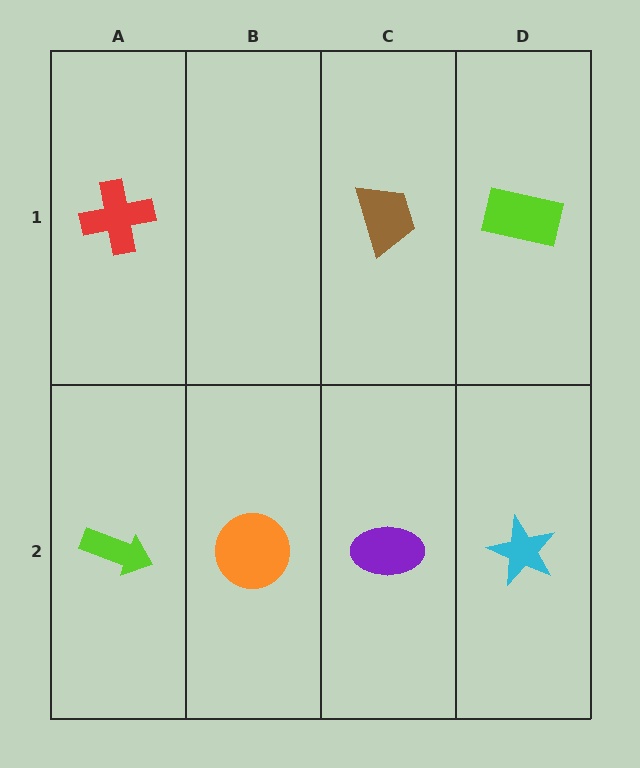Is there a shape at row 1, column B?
No, that cell is empty.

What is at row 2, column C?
A purple ellipse.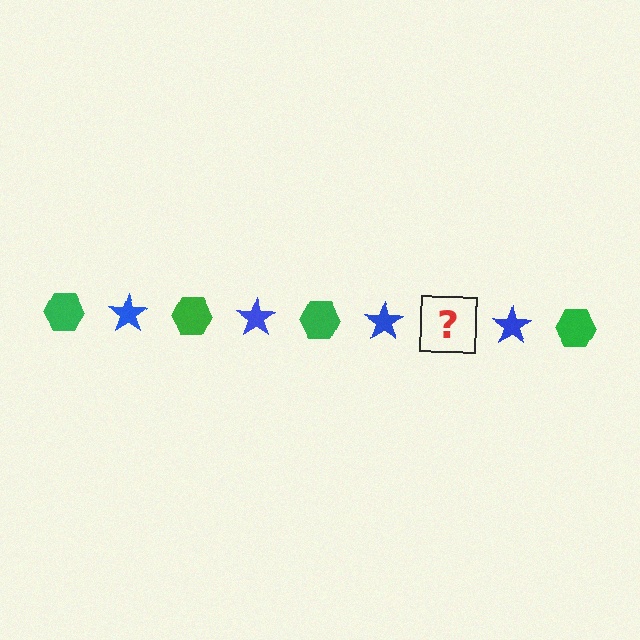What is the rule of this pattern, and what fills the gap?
The rule is that the pattern alternates between green hexagon and blue star. The gap should be filled with a green hexagon.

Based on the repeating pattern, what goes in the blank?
The blank should be a green hexagon.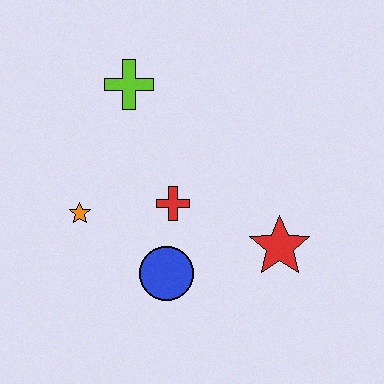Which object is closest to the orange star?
The red cross is closest to the orange star.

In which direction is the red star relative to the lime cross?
The red star is below the lime cross.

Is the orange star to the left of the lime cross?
Yes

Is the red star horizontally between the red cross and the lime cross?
No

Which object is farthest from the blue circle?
The lime cross is farthest from the blue circle.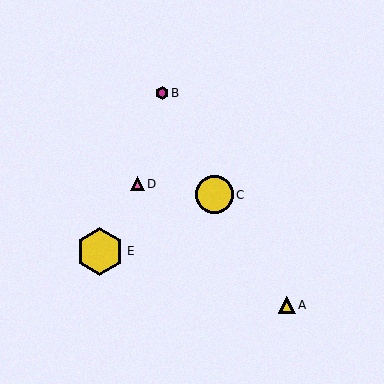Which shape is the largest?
The yellow hexagon (labeled E) is the largest.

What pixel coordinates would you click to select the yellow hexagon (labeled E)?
Click at (100, 251) to select the yellow hexagon E.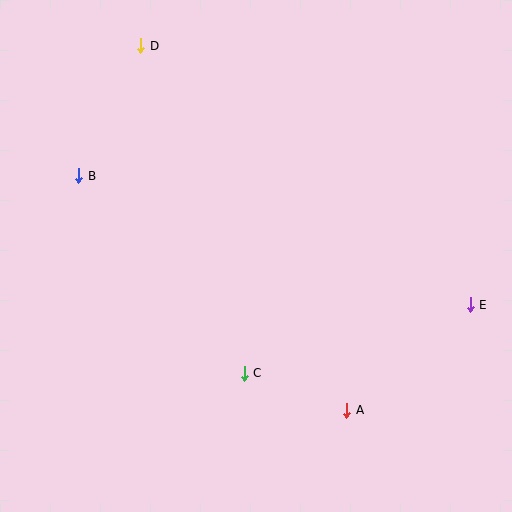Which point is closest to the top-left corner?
Point D is closest to the top-left corner.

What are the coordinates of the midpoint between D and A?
The midpoint between D and A is at (244, 228).